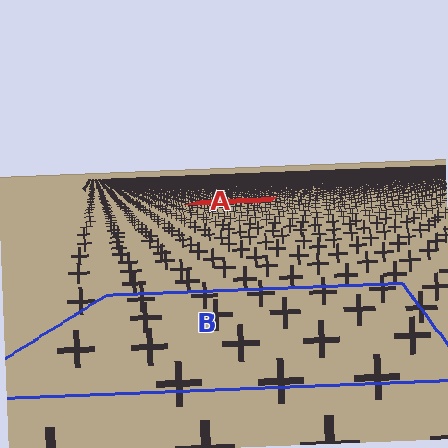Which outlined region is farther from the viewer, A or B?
Region A is farther from the viewer — the texture elements inside it appear smaller and more densely packed.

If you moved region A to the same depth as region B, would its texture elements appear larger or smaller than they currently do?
They would appear larger. At a closer depth, the same texture elements are projected at a bigger on-screen size.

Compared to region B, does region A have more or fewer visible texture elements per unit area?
Region A has more texture elements per unit area — they are packed more densely because it is farther away.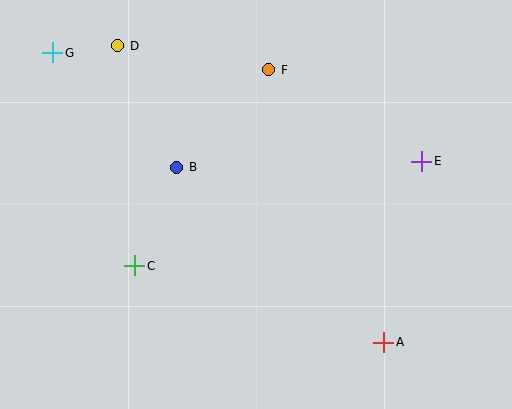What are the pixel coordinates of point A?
Point A is at (384, 342).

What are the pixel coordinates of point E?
Point E is at (422, 161).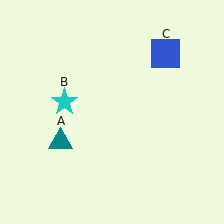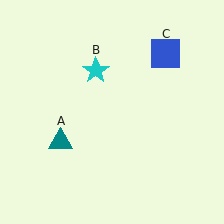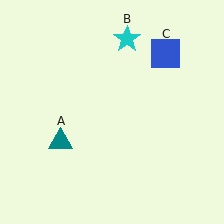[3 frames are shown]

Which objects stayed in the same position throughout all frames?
Teal triangle (object A) and blue square (object C) remained stationary.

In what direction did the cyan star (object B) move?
The cyan star (object B) moved up and to the right.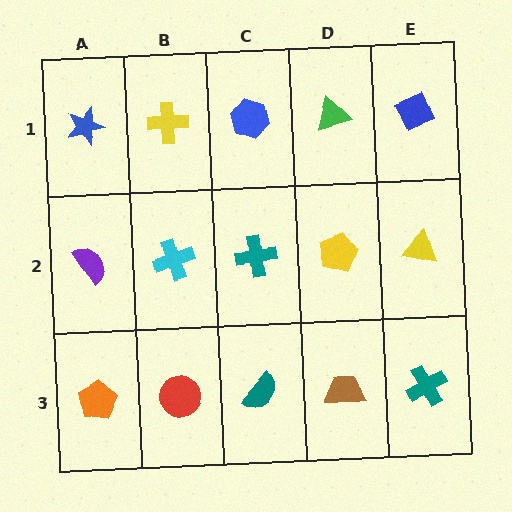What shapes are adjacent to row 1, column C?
A teal cross (row 2, column C), a yellow cross (row 1, column B), a green triangle (row 1, column D).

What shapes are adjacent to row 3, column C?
A teal cross (row 2, column C), a red circle (row 3, column B), a brown trapezoid (row 3, column D).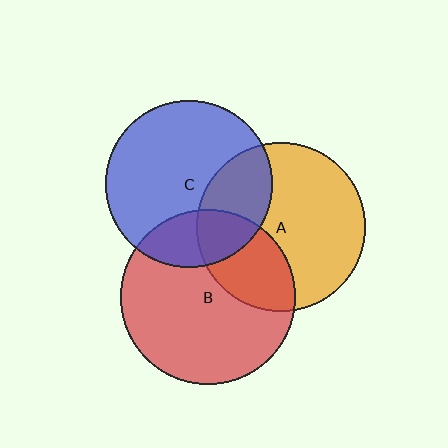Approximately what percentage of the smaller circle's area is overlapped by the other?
Approximately 25%.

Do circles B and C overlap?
Yes.